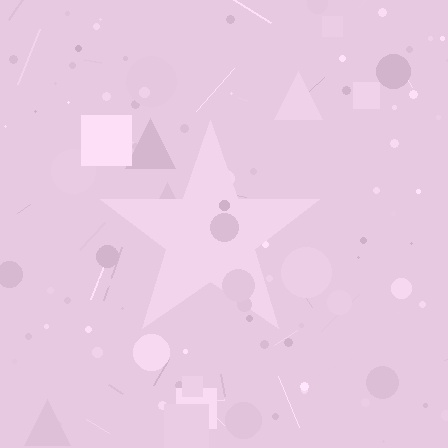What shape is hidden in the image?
A star is hidden in the image.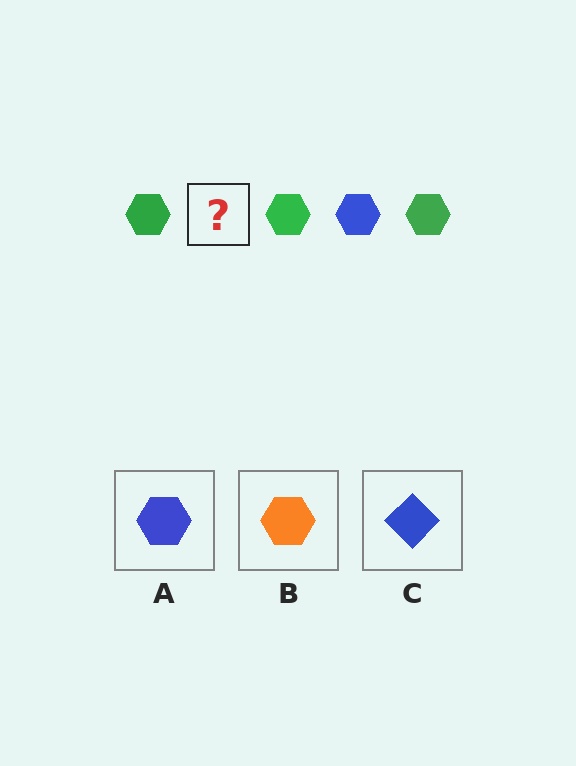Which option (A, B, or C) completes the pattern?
A.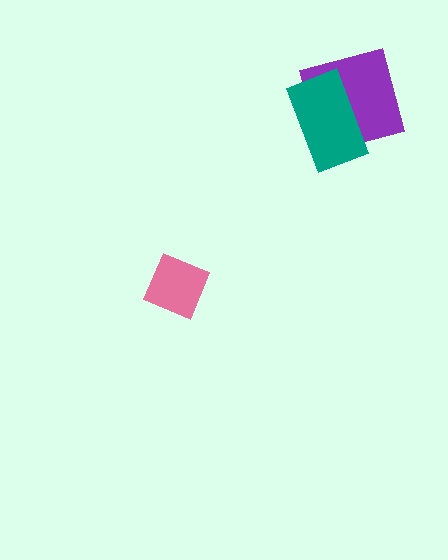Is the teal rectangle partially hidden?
No, no other shape covers it.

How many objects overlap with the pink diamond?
0 objects overlap with the pink diamond.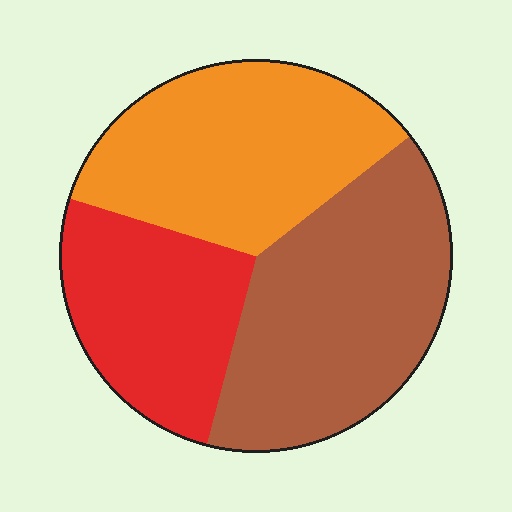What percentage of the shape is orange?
Orange takes up about one third (1/3) of the shape.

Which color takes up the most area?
Brown, at roughly 40%.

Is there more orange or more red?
Orange.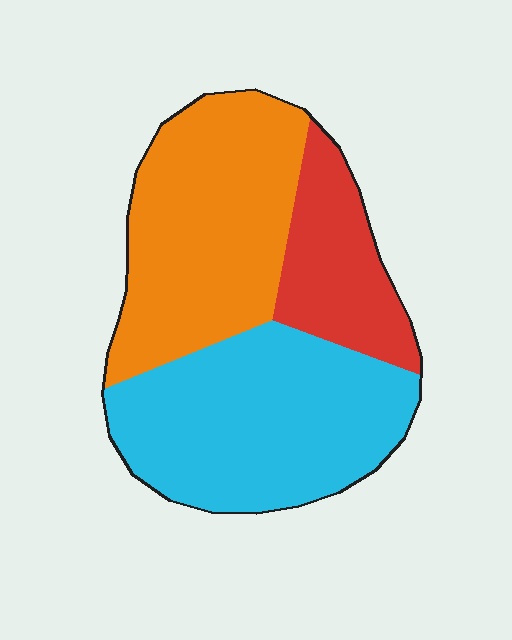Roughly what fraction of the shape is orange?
Orange takes up about two fifths (2/5) of the shape.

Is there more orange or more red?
Orange.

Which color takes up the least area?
Red, at roughly 20%.